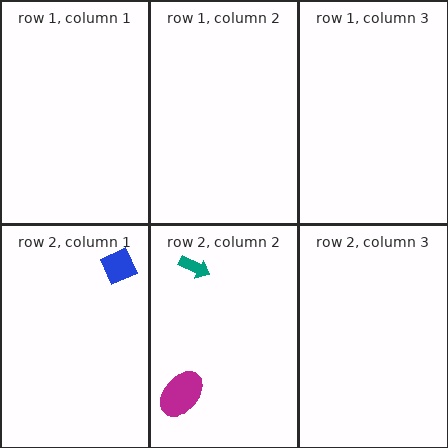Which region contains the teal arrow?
The row 2, column 2 region.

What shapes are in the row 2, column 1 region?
The blue diamond.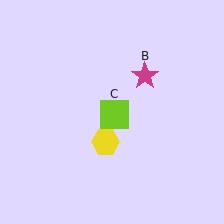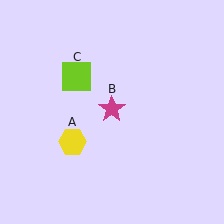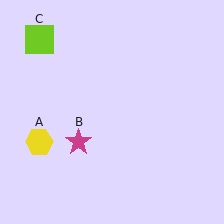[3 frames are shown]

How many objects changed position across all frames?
3 objects changed position: yellow hexagon (object A), magenta star (object B), lime square (object C).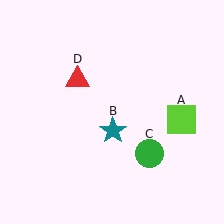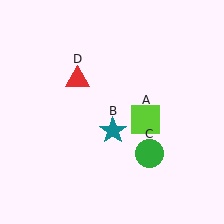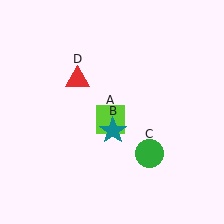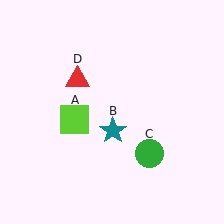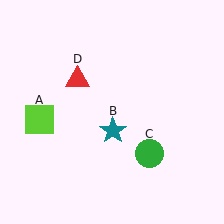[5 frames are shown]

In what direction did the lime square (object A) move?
The lime square (object A) moved left.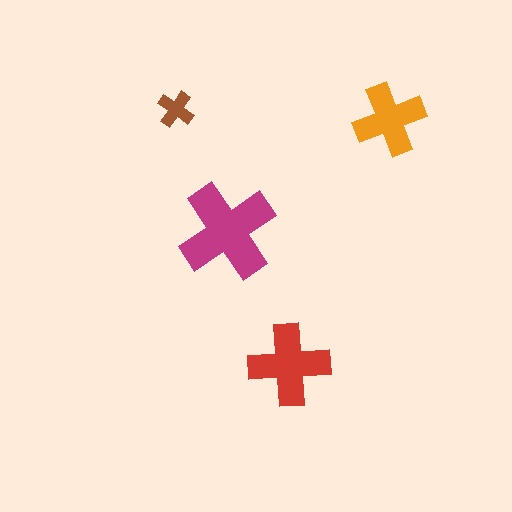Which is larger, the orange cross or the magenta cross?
The magenta one.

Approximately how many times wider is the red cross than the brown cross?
About 2 times wider.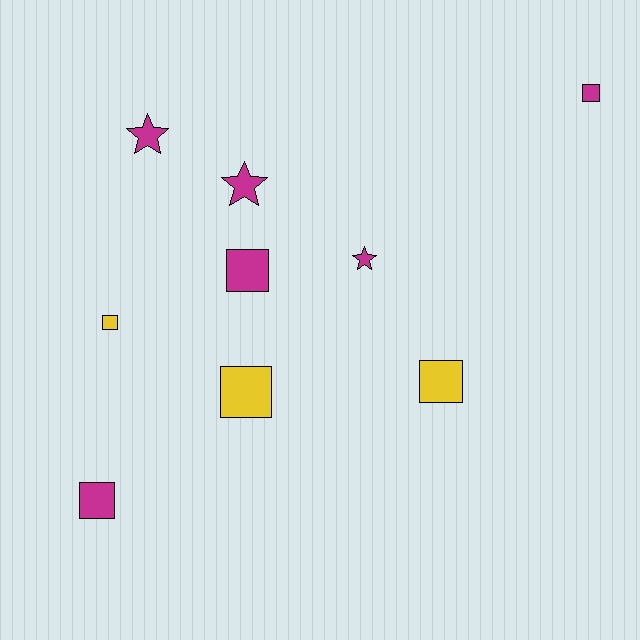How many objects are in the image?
There are 9 objects.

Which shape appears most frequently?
Square, with 6 objects.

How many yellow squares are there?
There are 3 yellow squares.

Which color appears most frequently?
Magenta, with 6 objects.